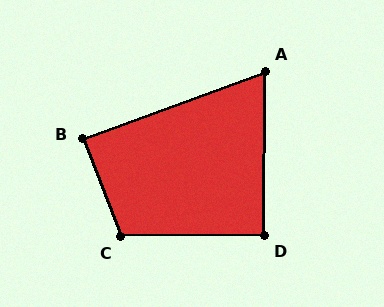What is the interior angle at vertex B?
Approximately 89 degrees (approximately right).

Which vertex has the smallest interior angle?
A, at approximately 70 degrees.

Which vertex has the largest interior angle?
C, at approximately 110 degrees.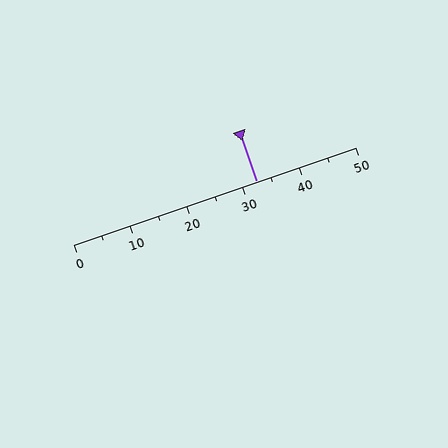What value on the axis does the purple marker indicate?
The marker indicates approximately 32.5.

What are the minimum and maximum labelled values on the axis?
The axis runs from 0 to 50.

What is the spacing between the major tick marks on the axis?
The major ticks are spaced 10 apart.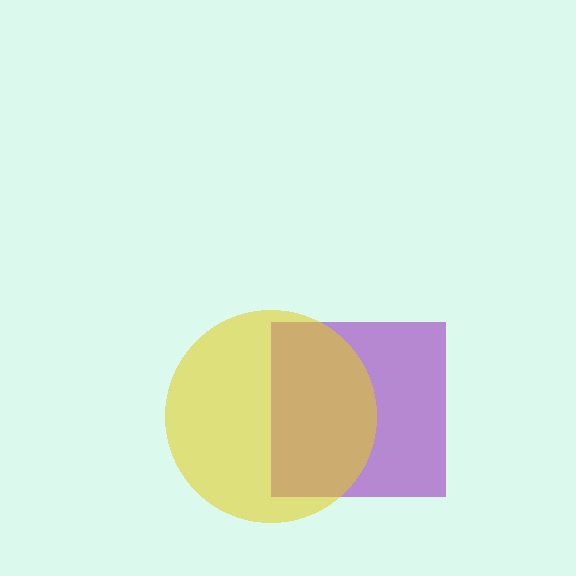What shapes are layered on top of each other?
The layered shapes are: a purple square, a yellow circle.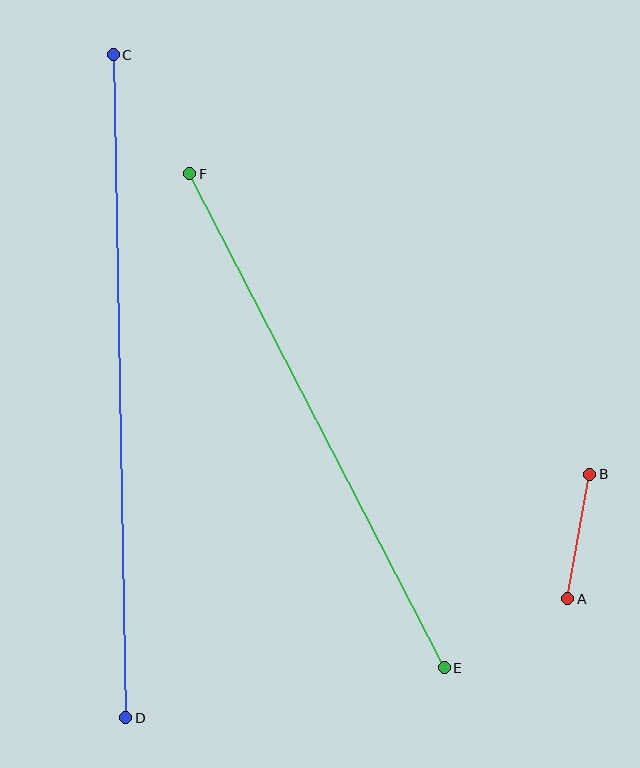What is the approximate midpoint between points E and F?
The midpoint is at approximately (317, 421) pixels.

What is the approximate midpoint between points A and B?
The midpoint is at approximately (579, 537) pixels.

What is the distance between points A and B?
The distance is approximately 126 pixels.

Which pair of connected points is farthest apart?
Points C and D are farthest apart.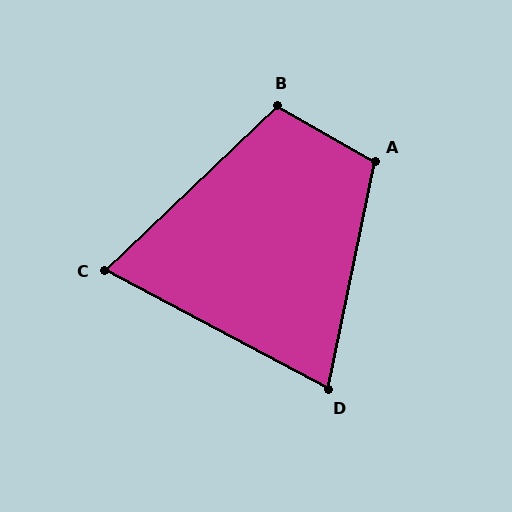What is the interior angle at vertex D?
Approximately 73 degrees (acute).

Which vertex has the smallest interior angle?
C, at approximately 72 degrees.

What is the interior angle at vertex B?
Approximately 107 degrees (obtuse).